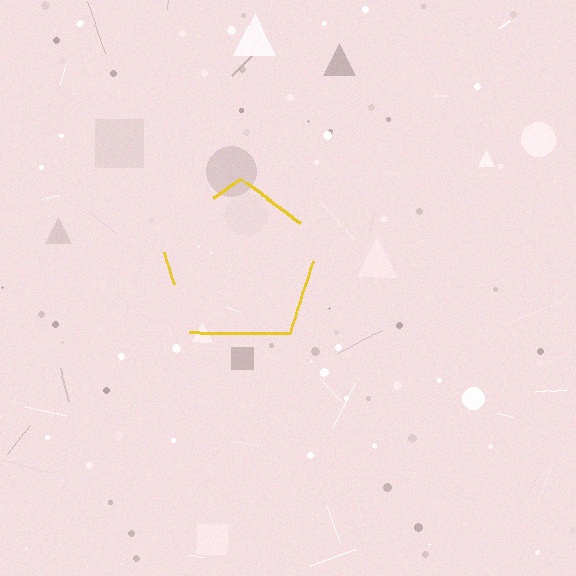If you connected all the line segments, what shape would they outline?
They would outline a pentagon.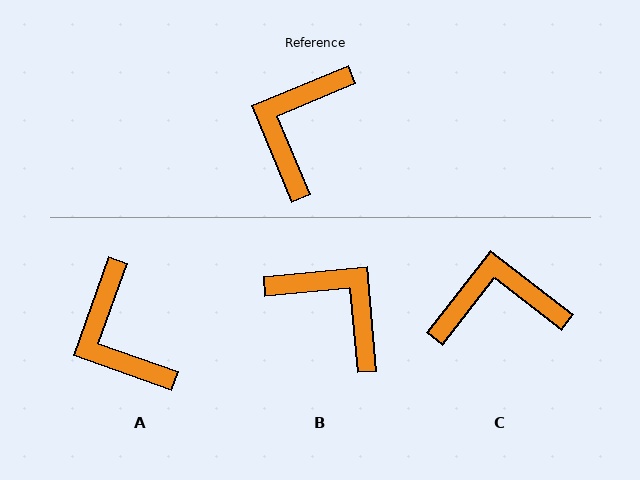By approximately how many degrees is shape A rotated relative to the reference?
Approximately 48 degrees counter-clockwise.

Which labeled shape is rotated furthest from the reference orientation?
B, about 108 degrees away.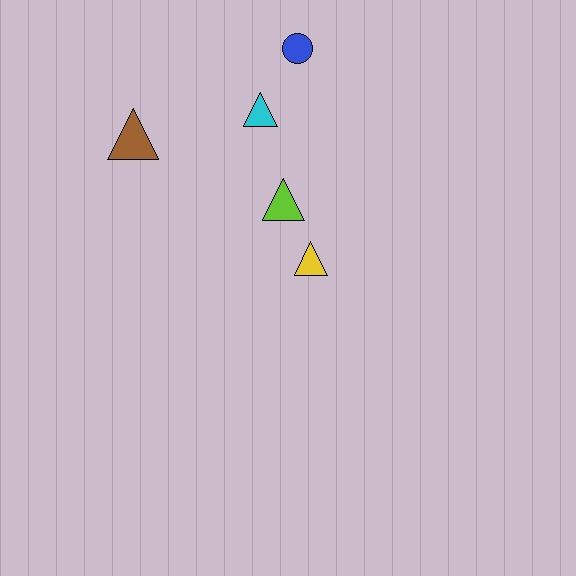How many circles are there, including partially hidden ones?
There is 1 circle.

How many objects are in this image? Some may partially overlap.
There are 5 objects.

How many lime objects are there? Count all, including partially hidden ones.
There is 1 lime object.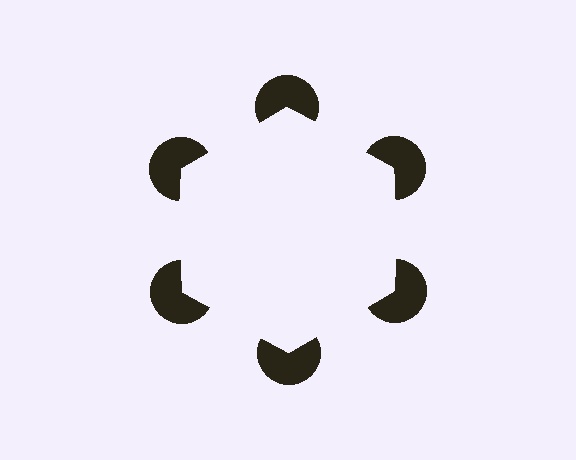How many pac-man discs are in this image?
There are 6 — one at each vertex of the illusory hexagon.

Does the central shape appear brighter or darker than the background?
It typically appears slightly brighter than the background, even though no actual brightness change is drawn.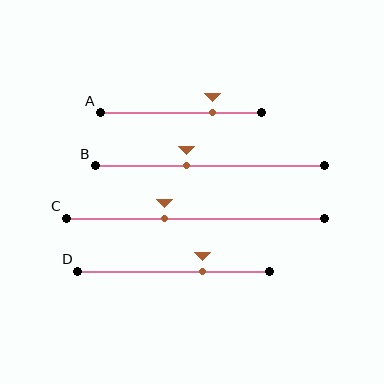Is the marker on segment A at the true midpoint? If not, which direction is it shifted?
No, the marker on segment A is shifted to the right by about 20% of the segment length.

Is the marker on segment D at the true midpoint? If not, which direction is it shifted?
No, the marker on segment D is shifted to the right by about 15% of the segment length.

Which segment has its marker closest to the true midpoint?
Segment B has its marker closest to the true midpoint.